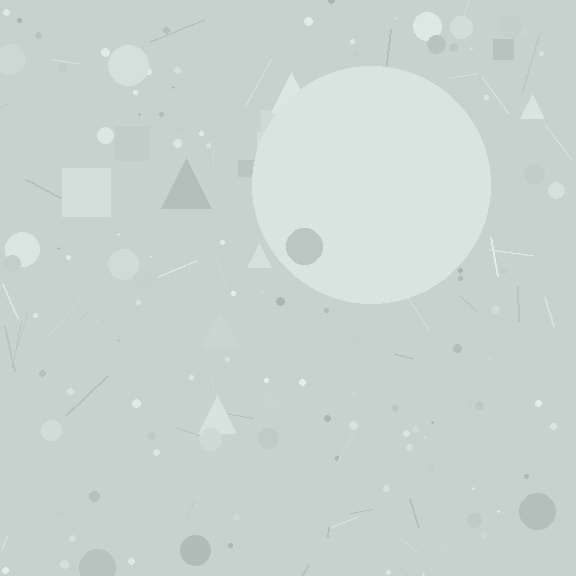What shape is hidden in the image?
A circle is hidden in the image.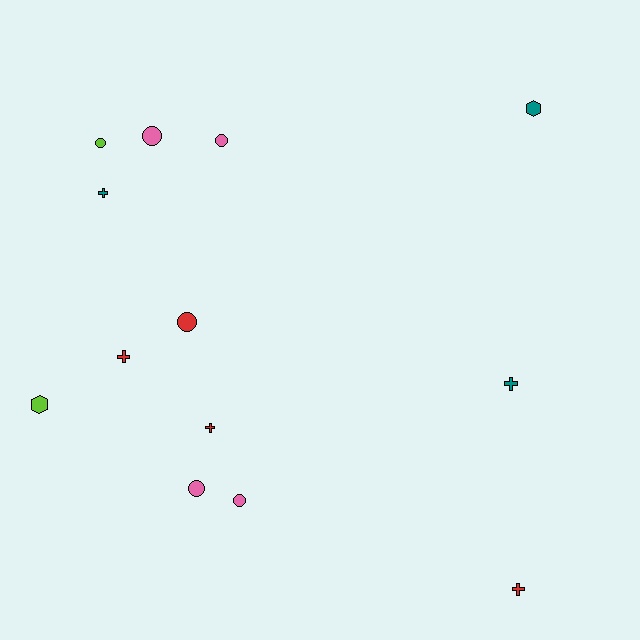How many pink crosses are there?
There are no pink crosses.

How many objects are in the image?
There are 13 objects.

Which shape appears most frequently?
Circle, with 6 objects.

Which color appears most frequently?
Red, with 4 objects.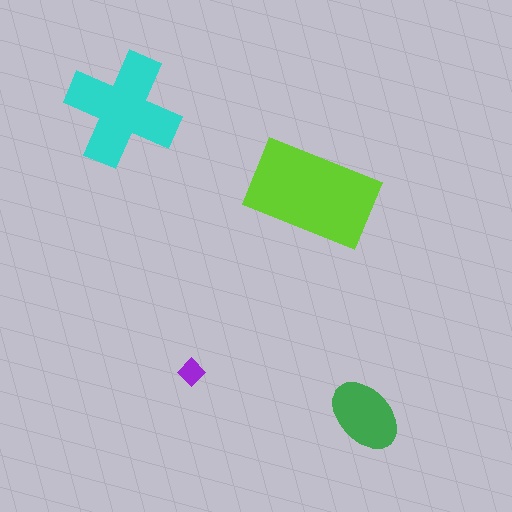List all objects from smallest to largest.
The purple diamond, the green ellipse, the cyan cross, the lime rectangle.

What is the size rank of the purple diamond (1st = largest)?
4th.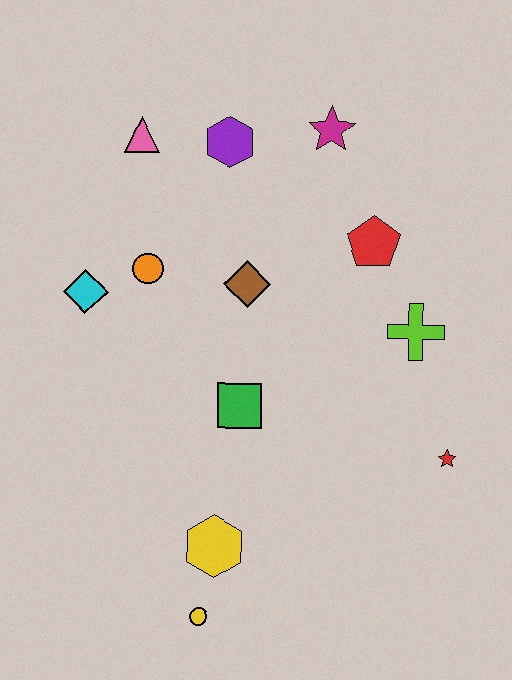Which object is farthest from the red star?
The pink triangle is farthest from the red star.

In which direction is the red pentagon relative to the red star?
The red pentagon is above the red star.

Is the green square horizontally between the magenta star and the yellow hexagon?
Yes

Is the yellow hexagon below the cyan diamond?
Yes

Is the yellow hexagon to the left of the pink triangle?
No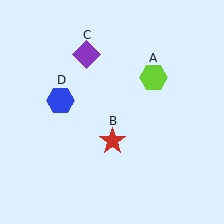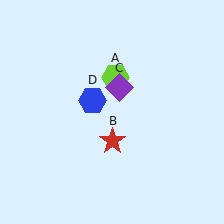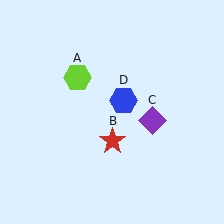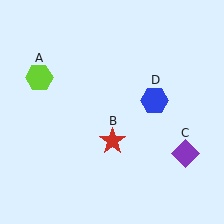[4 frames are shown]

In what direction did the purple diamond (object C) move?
The purple diamond (object C) moved down and to the right.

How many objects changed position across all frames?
3 objects changed position: lime hexagon (object A), purple diamond (object C), blue hexagon (object D).